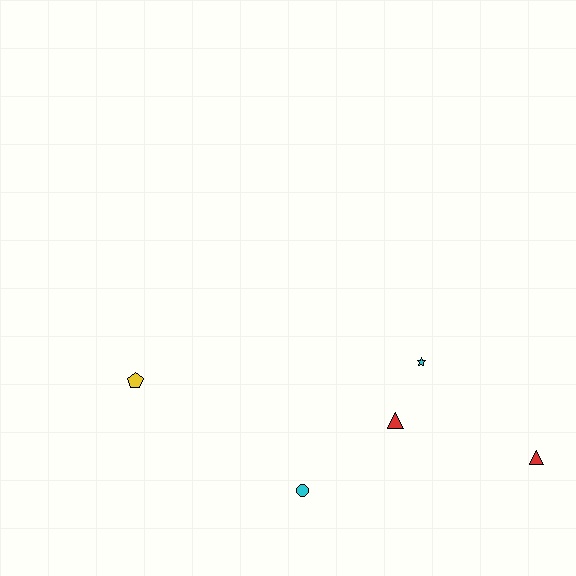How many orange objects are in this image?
There are no orange objects.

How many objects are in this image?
There are 5 objects.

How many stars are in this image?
There is 1 star.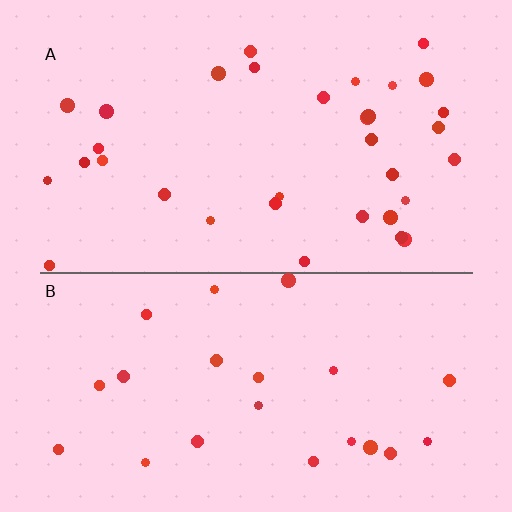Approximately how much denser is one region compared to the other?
Approximately 1.6× — region A over region B.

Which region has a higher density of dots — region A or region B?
A (the top).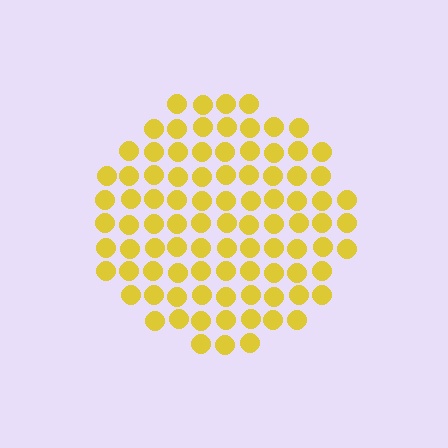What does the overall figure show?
The overall figure shows a circle.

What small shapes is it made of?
It is made of small circles.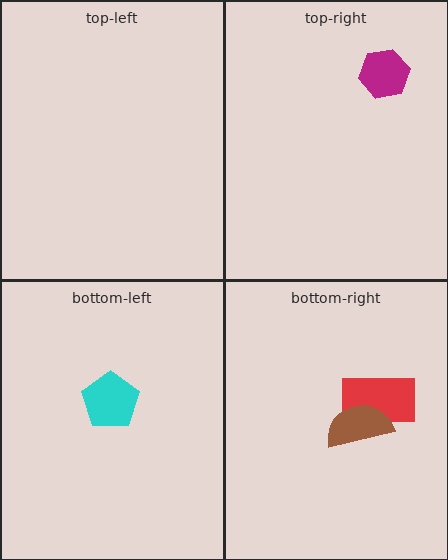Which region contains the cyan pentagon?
The bottom-left region.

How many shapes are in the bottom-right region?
2.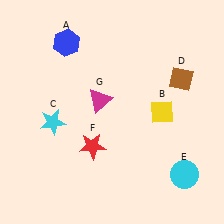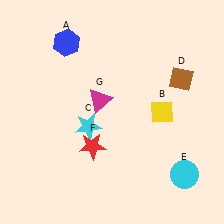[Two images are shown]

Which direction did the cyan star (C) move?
The cyan star (C) moved right.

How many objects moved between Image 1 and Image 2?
1 object moved between the two images.